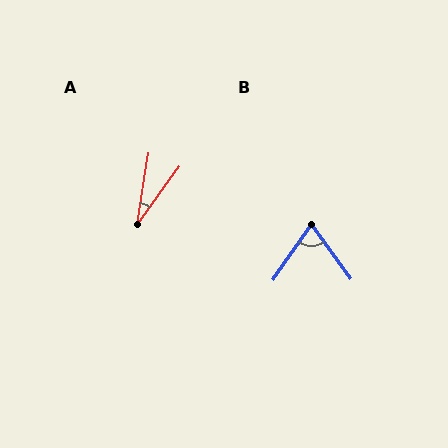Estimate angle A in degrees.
Approximately 27 degrees.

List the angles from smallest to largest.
A (27°), B (71°).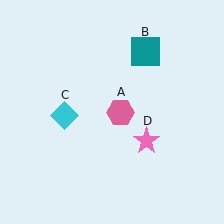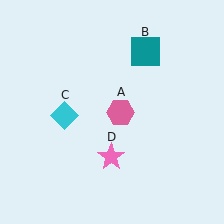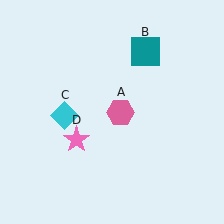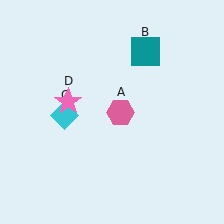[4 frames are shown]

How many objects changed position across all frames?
1 object changed position: pink star (object D).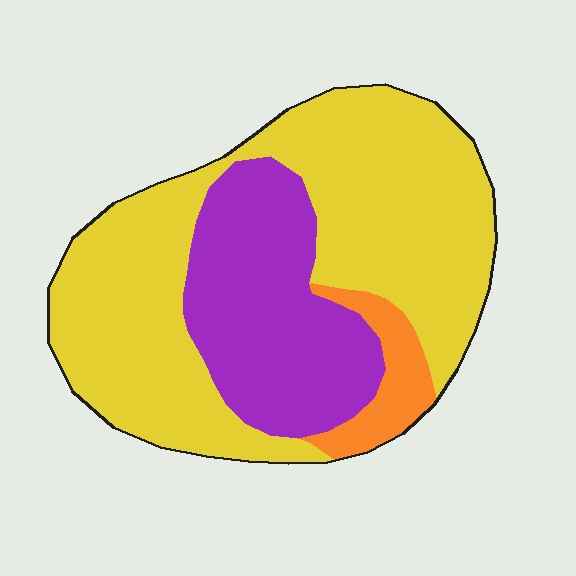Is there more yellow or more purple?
Yellow.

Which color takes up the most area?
Yellow, at roughly 65%.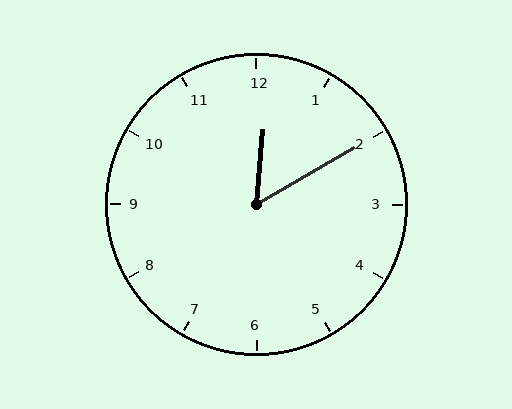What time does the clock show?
12:10.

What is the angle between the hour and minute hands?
Approximately 55 degrees.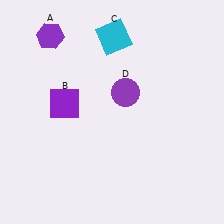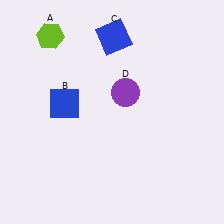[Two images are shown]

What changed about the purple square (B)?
In Image 1, B is purple. In Image 2, it changed to blue.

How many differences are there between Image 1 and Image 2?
There are 3 differences between the two images.